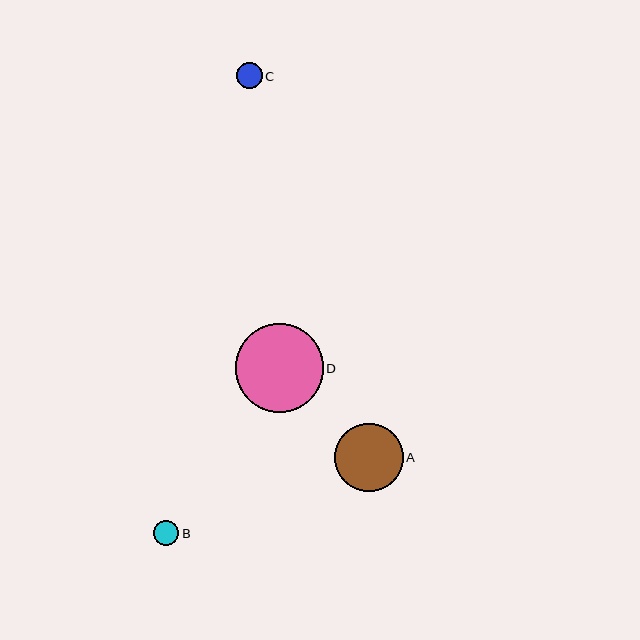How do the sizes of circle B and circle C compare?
Circle B and circle C are approximately the same size.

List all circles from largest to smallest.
From largest to smallest: D, A, B, C.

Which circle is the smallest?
Circle C is the smallest with a size of approximately 25 pixels.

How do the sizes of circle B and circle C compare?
Circle B and circle C are approximately the same size.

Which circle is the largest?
Circle D is the largest with a size of approximately 88 pixels.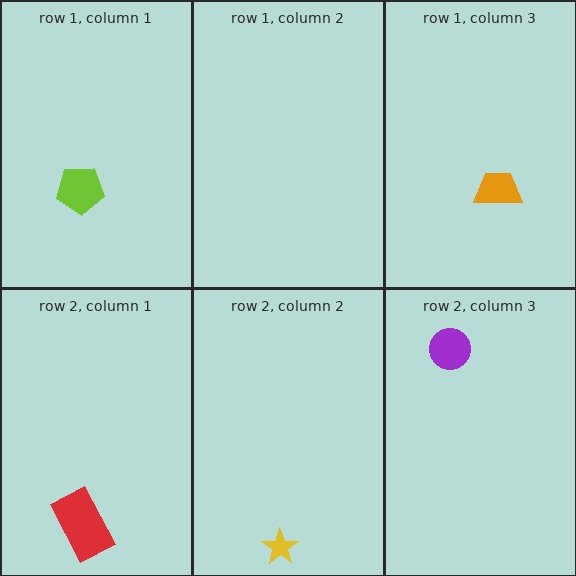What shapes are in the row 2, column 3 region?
The purple circle.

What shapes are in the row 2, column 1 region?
The red rectangle.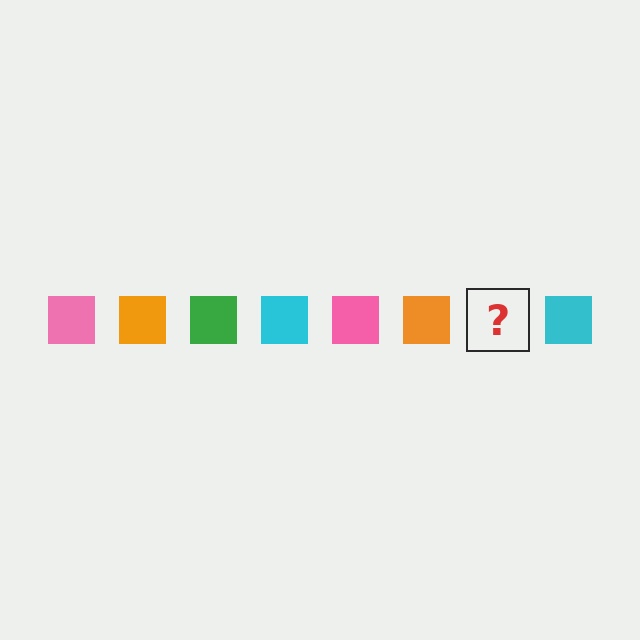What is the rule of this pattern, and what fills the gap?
The rule is that the pattern cycles through pink, orange, green, cyan squares. The gap should be filled with a green square.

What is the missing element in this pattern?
The missing element is a green square.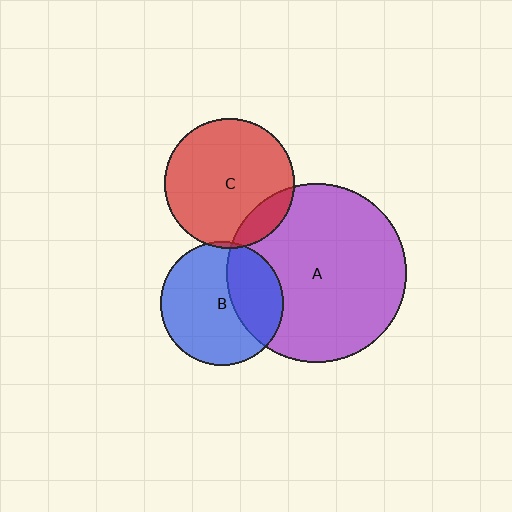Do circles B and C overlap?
Yes.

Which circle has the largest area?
Circle A (purple).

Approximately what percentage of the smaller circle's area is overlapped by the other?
Approximately 5%.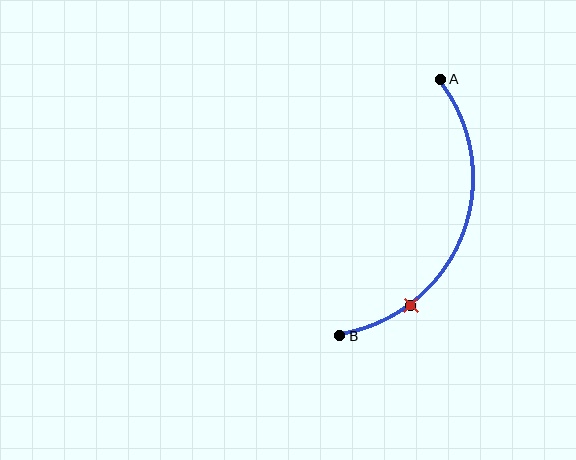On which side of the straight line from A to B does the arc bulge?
The arc bulges to the right of the straight line connecting A and B.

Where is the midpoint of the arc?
The arc midpoint is the point on the curve farthest from the straight line joining A and B. It sits to the right of that line.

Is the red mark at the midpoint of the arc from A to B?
No. The red mark lies on the arc but is closer to endpoint B. The arc midpoint would be at the point on the curve equidistant along the arc from both A and B.